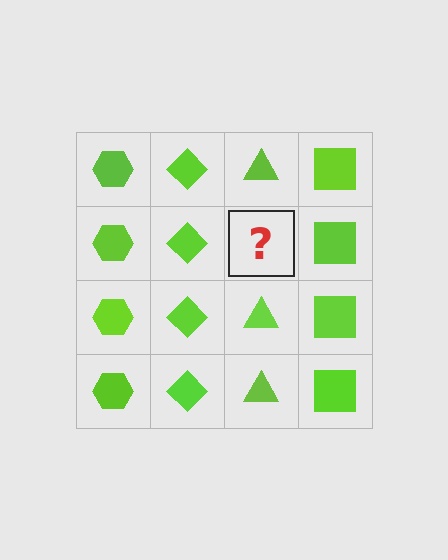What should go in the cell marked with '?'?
The missing cell should contain a lime triangle.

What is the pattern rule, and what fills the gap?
The rule is that each column has a consistent shape. The gap should be filled with a lime triangle.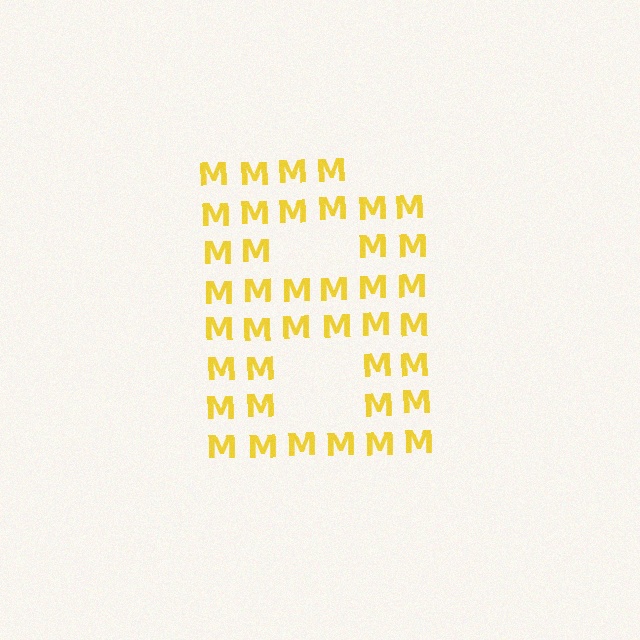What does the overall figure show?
The overall figure shows the letter B.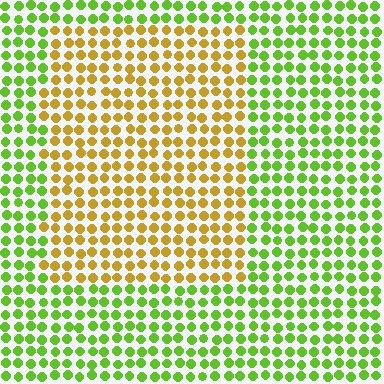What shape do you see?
I see a rectangle.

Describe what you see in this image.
The image is filled with small lime elements in a uniform arrangement. A rectangle-shaped region is visible where the elements are tinted to a slightly different hue, forming a subtle color boundary.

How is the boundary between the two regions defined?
The boundary is defined purely by a slight shift in hue (about 53 degrees). Spacing, size, and orientation are identical on both sides.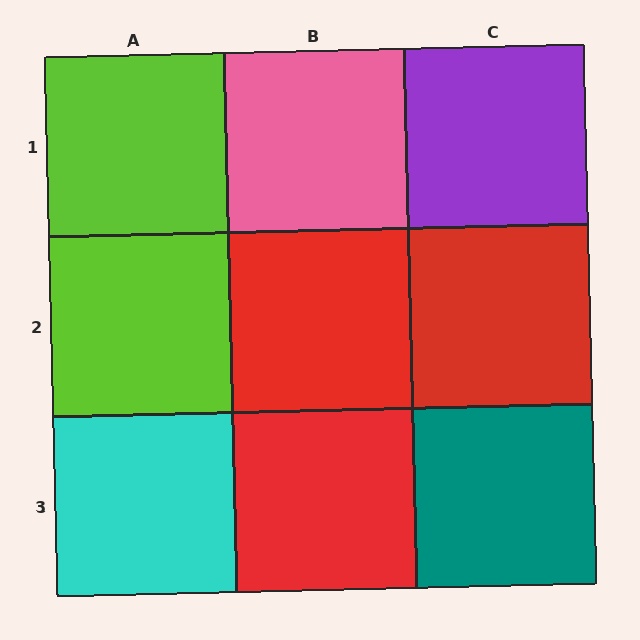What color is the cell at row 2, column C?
Red.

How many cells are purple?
1 cell is purple.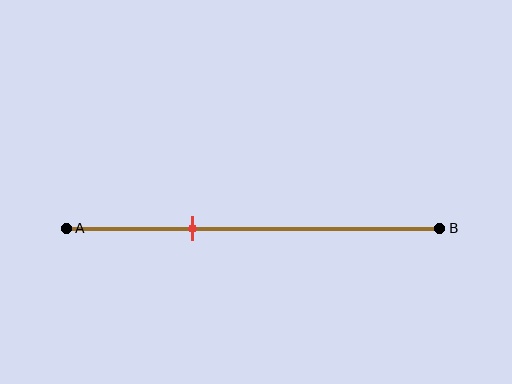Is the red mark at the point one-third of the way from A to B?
Yes, the mark is approximately at the one-third point.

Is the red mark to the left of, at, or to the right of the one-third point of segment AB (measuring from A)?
The red mark is approximately at the one-third point of segment AB.